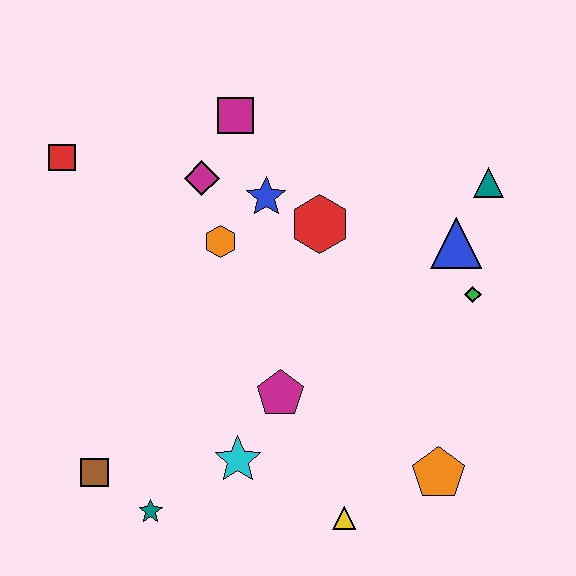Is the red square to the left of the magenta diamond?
Yes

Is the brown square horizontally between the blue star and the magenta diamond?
No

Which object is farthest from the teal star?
The teal triangle is farthest from the teal star.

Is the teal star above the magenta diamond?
No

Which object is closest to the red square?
The magenta diamond is closest to the red square.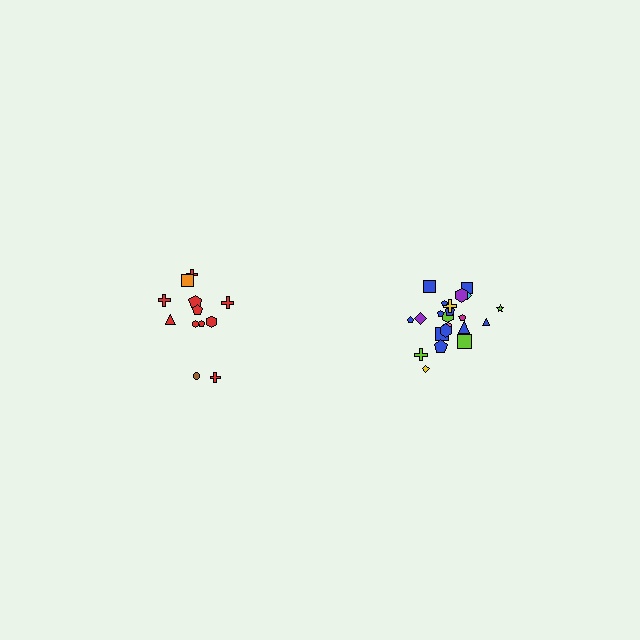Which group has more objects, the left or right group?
The right group.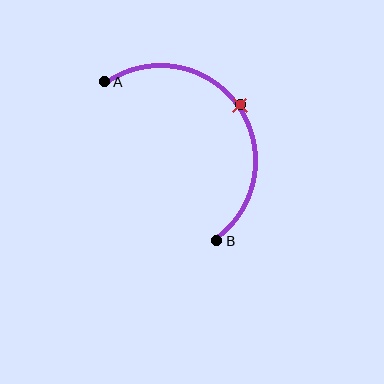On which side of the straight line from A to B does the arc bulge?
The arc bulges above and to the right of the straight line connecting A and B.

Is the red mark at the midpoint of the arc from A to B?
Yes. The red mark lies on the arc at equal arc-length from both A and B — it is the arc midpoint.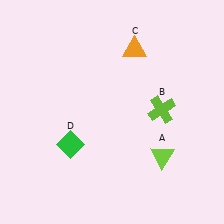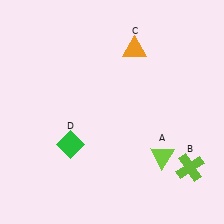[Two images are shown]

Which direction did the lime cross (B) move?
The lime cross (B) moved down.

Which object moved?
The lime cross (B) moved down.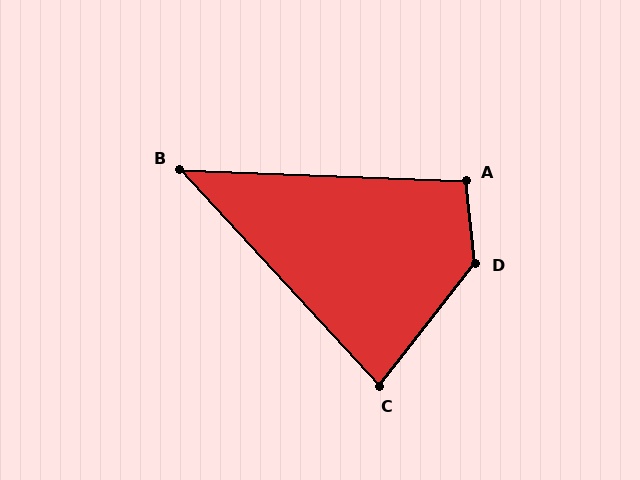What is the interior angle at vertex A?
Approximately 99 degrees (obtuse).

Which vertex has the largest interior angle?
D, at approximately 135 degrees.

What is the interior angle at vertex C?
Approximately 81 degrees (acute).